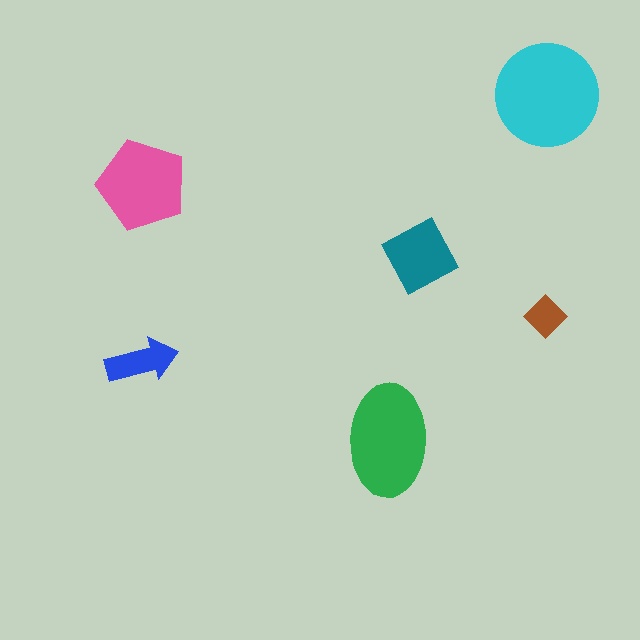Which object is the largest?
The cyan circle.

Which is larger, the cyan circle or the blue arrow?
The cyan circle.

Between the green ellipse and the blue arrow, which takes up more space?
The green ellipse.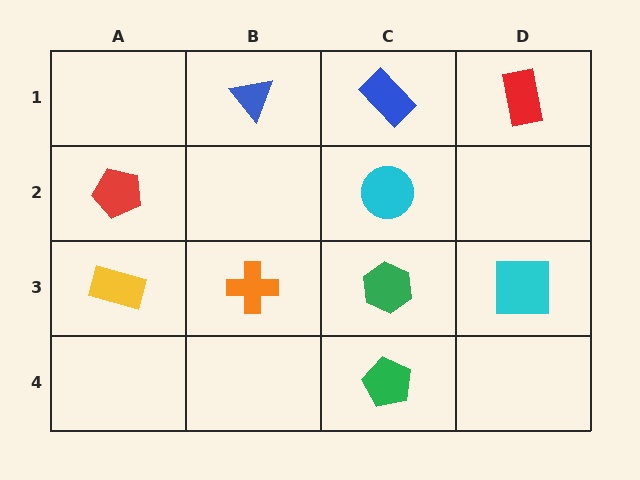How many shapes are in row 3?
4 shapes.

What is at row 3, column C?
A green hexagon.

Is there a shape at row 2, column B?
No, that cell is empty.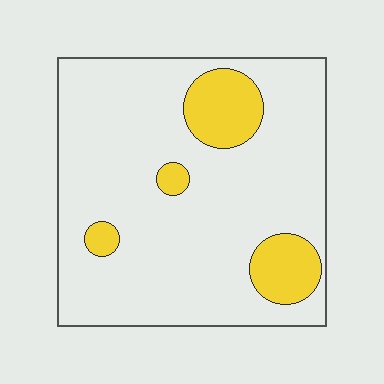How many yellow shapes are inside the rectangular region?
4.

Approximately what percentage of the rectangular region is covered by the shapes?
Approximately 15%.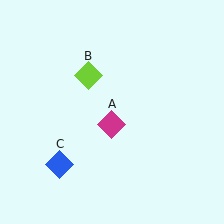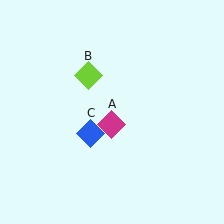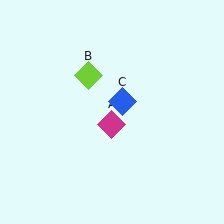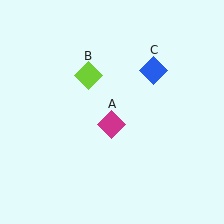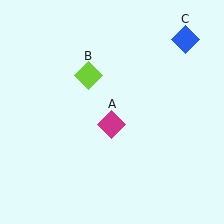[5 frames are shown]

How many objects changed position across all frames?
1 object changed position: blue diamond (object C).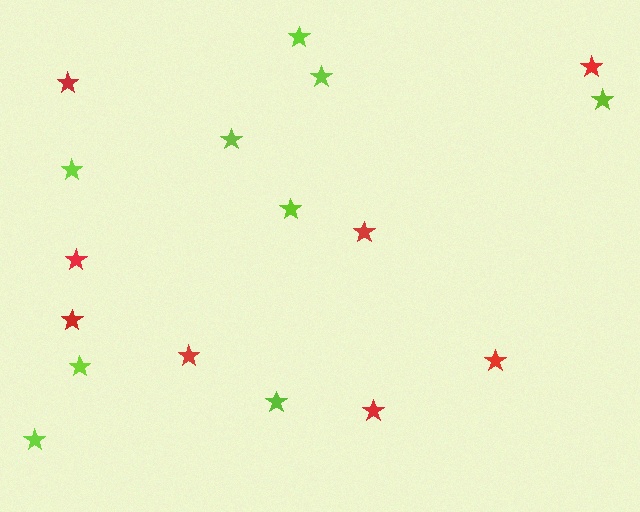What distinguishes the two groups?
There are 2 groups: one group of red stars (8) and one group of lime stars (9).